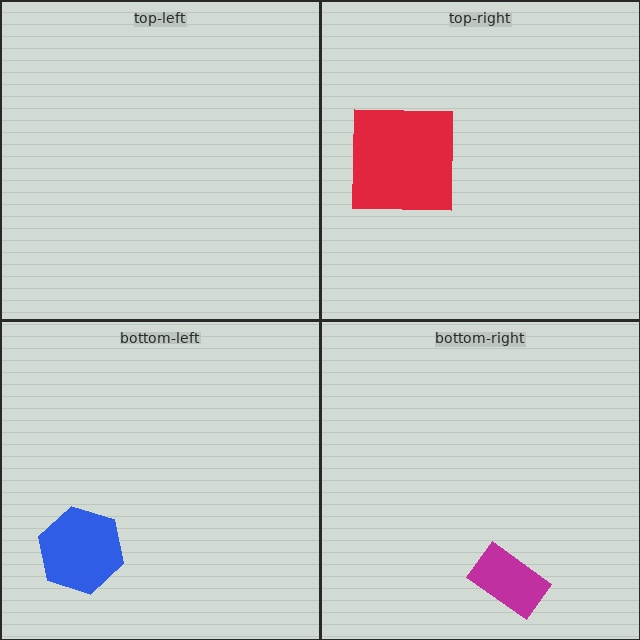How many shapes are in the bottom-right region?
1.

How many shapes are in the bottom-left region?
1.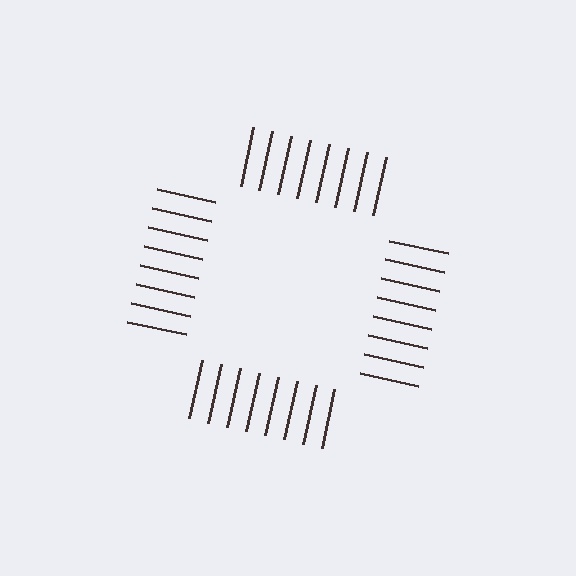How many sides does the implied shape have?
4 sides — the line-ends trace a square.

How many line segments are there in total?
32 — 8 along each of the 4 edges.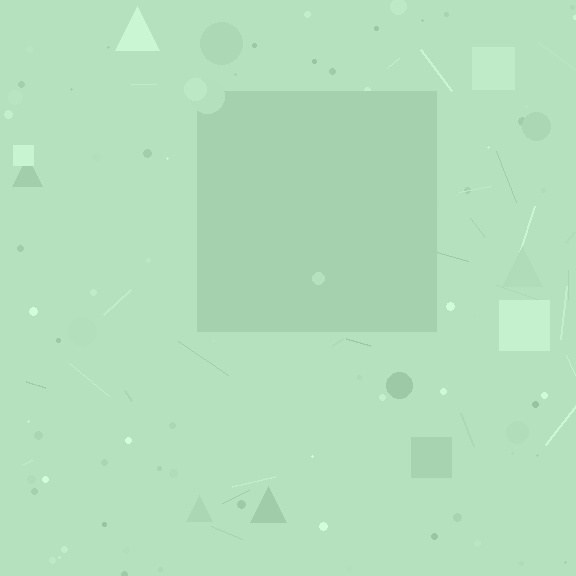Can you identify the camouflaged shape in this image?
The camouflaged shape is a square.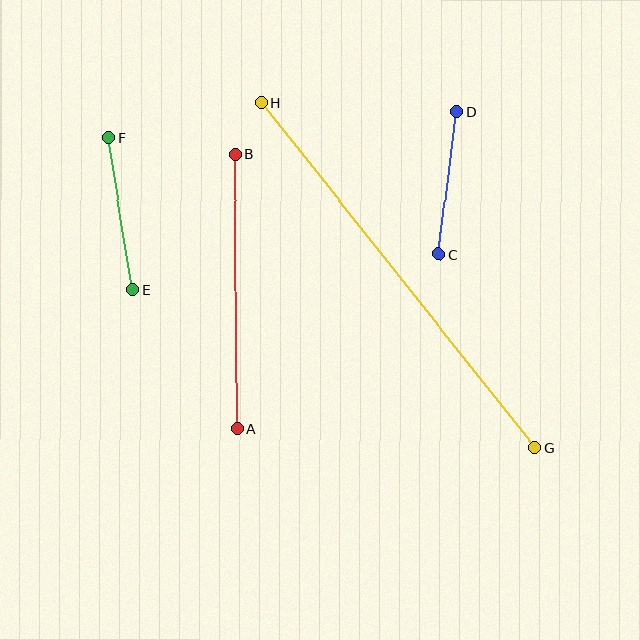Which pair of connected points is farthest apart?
Points G and H are farthest apart.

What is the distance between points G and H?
The distance is approximately 440 pixels.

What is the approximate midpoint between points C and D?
The midpoint is at approximately (448, 183) pixels.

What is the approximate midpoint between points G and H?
The midpoint is at approximately (398, 275) pixels.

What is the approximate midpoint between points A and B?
The midpoint is at approximately (236, 291) pixels.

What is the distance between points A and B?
The distance is approximately 275 pixels.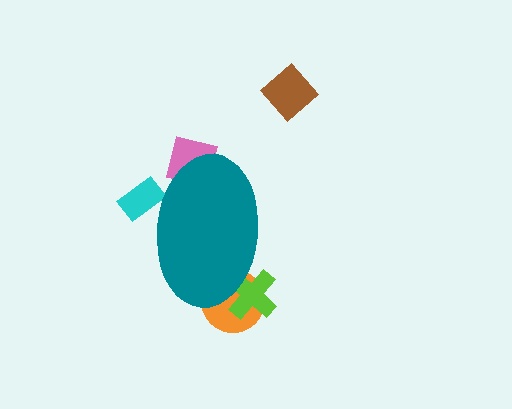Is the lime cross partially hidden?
Yes, the lime cross is partially hidden behind the teal ellipse.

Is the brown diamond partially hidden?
No, the brown diamond is fully visible.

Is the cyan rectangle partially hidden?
Yes, the cyan rectangle is partially hidden behind the teal ellipse.